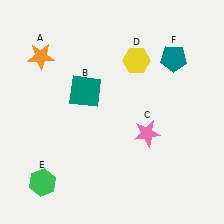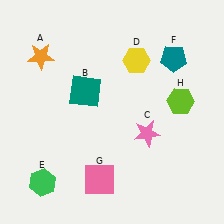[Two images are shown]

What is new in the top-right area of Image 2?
A lime hexagon (H) was added in the top-right area of Image 2.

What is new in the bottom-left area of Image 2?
A pink square (G) was added in the bottom-left area of Image 2.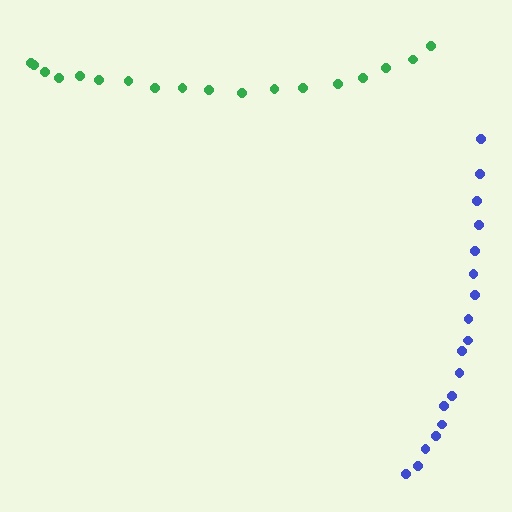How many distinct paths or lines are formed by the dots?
There are 2 distinct paths.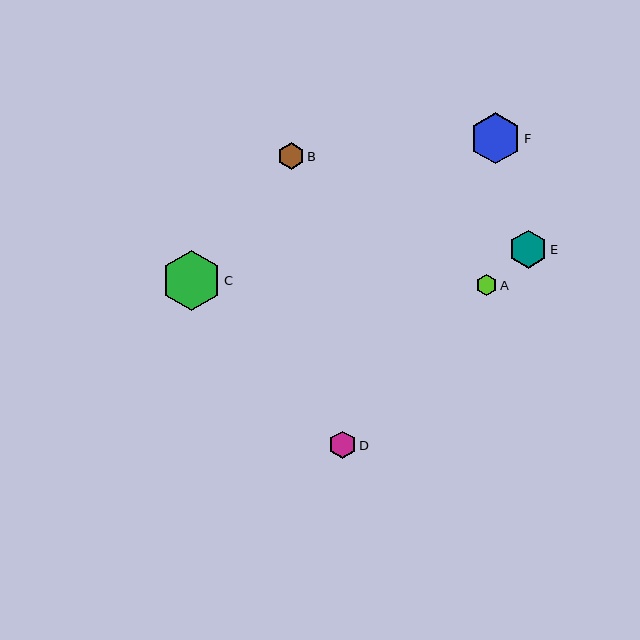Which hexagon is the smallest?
Hexagon A is the smallest with a size of approximately 20 pixels.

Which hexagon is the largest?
Hexagon C is the largest with a size of approximately 60 pixels.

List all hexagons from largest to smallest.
From largest to smallest: C, F, E, D, B, A.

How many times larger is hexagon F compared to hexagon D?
Hexagon F is approximately 1.9 times the size of hexagon D.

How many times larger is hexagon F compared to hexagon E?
Hexagon F is approximately 1.3 times the size of hexagon E.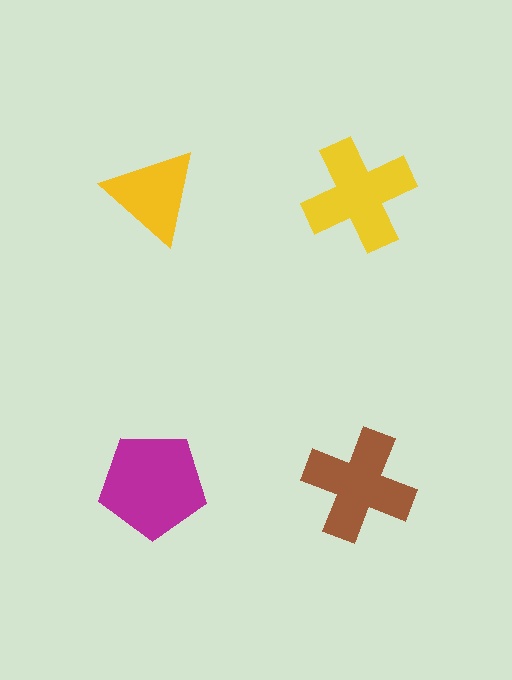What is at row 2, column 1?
A magenta pentagon.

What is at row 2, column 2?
A brown cross.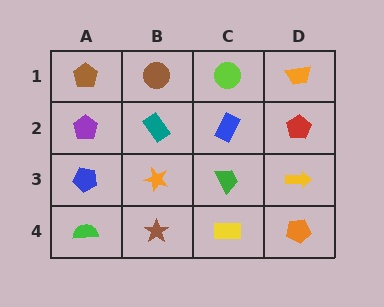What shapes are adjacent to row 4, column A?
A blue pentagon (row 3, column A), a brown star (row 4, column B).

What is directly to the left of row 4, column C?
A brown star.